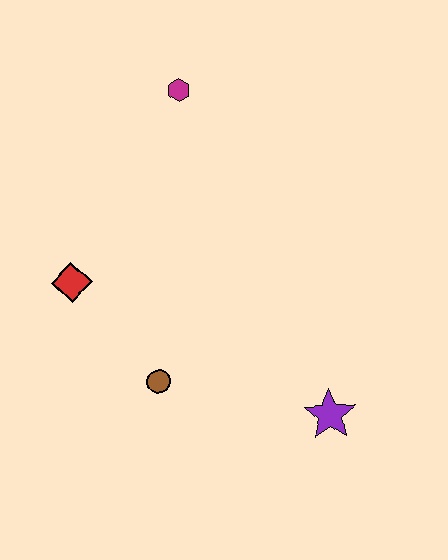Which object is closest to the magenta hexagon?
The red diamond is closest to the magenta hexagon.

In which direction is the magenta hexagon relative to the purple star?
The magenta hexagon is above the purple star.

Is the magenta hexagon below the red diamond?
No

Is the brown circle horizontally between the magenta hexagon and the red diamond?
Yes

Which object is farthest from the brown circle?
The magenta hexagon is farthest from the brown circle.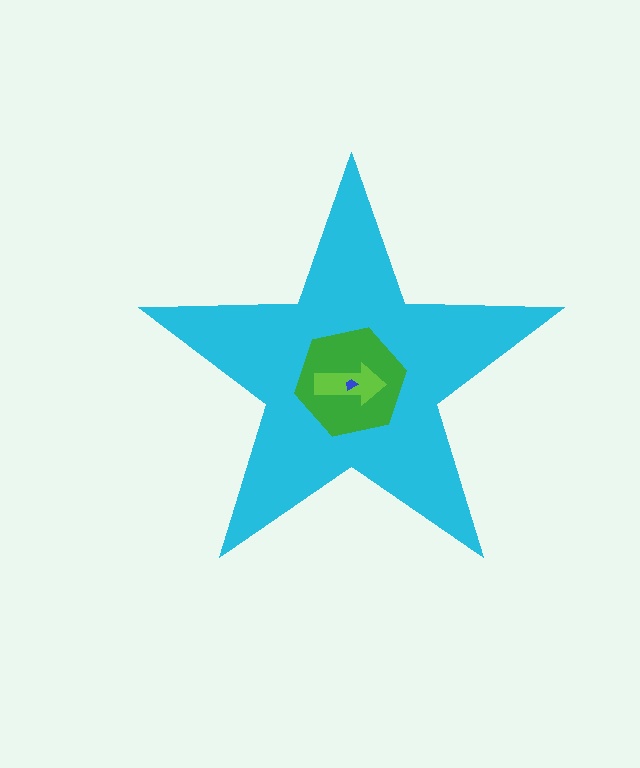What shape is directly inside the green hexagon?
The lime arrow.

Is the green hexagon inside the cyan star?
Yes.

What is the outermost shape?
The cyan star.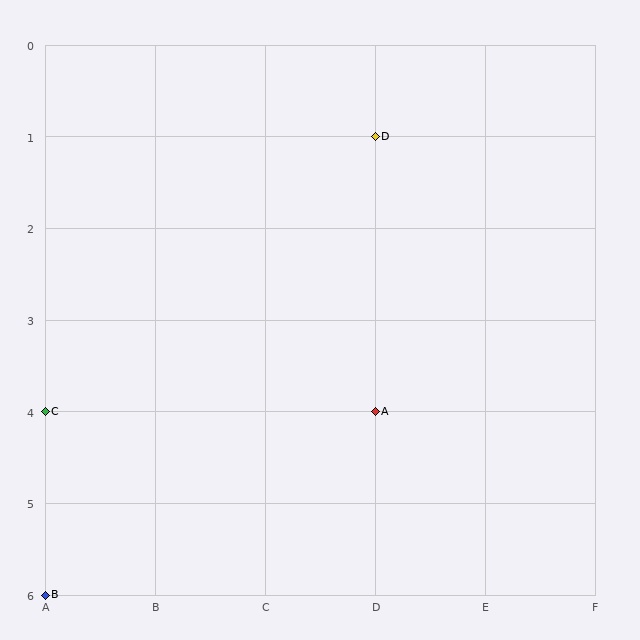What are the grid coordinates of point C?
Point C is at grid coordinates (A, 4).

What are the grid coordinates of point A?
Point A is at grid coordinates (D, 4).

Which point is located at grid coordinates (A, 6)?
Point B is at (A, 6).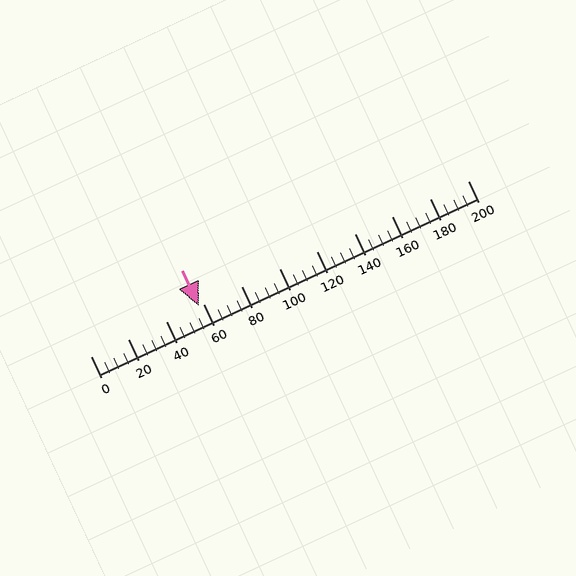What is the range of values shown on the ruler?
The ruler shows values from 0 to 200.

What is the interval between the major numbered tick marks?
The major tick marks are spaced 20 units apart.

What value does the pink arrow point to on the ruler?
The pink arrow points to approximately 57.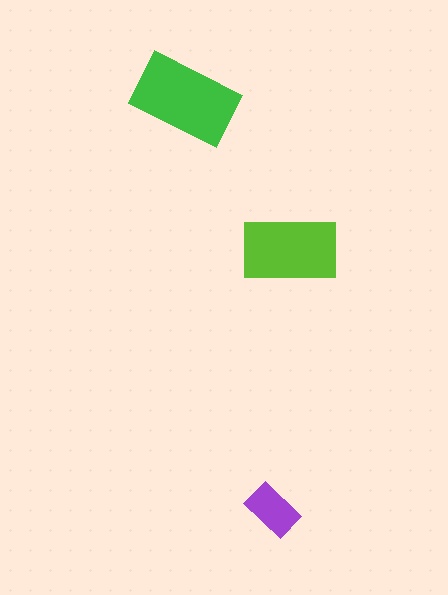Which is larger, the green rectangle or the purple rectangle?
The green one.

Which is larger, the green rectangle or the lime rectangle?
The green one.